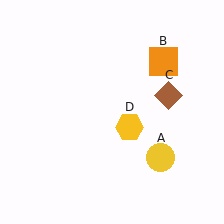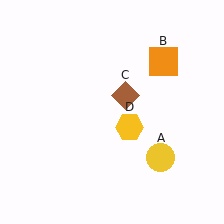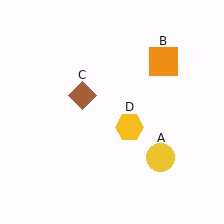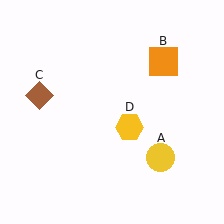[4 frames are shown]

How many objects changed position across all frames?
1 object changed position: brown diamond (object C).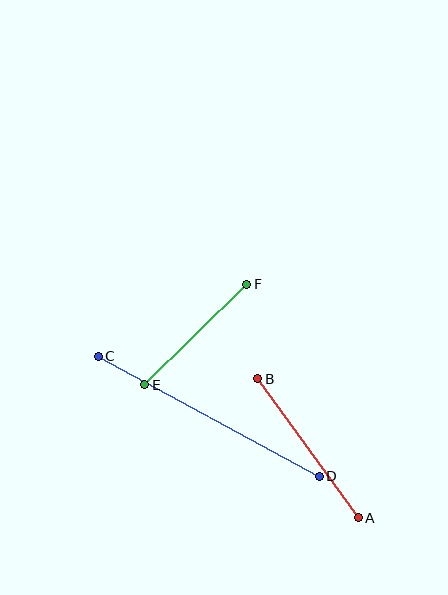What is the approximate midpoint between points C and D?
The midpoint is at approximately (209, 416) pixels.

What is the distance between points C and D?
The distance is approximately 252 pixels.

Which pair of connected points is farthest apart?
Points C and D are farthest apart.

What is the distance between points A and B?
The distance is approximately 172 pixels.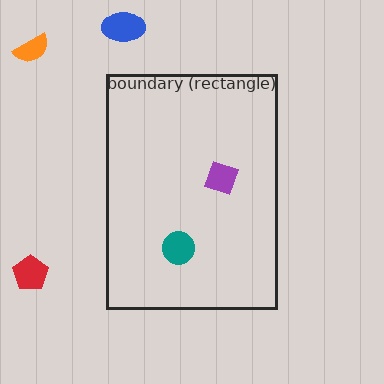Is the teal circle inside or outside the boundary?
Inside.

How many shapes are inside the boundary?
2 inside, 3 outside.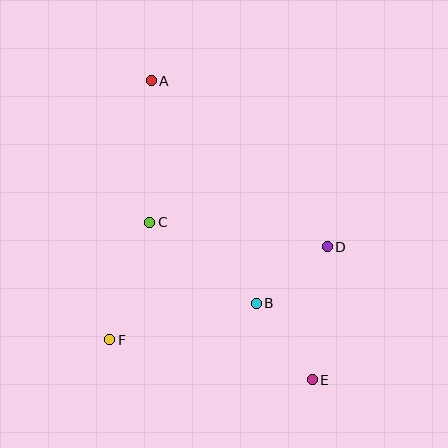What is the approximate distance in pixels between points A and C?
The distance between A and C is approximately 141 pixels.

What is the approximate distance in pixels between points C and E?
The distance between C and E is approximately 226 pixels.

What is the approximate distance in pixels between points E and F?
The distance between E and F is approximately 206 pixels.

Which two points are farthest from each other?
Points A and E are farthest from each other.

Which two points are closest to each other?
Points B and D are closest to each other.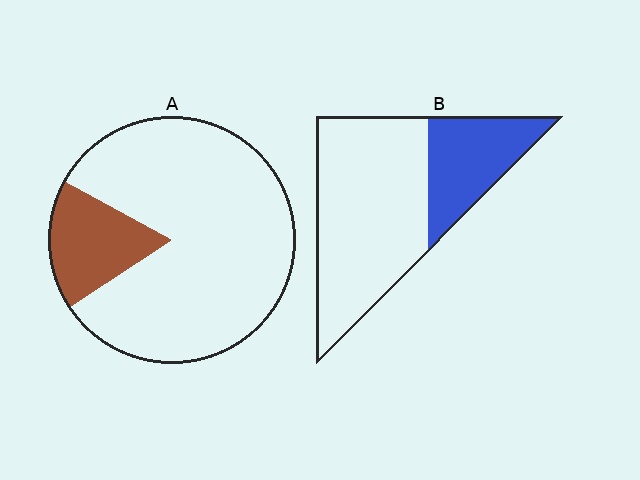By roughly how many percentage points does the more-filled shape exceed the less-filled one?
By roughly 15 percentage points (B over A).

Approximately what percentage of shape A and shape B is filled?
A is approximately 15% and B is approximately 30%.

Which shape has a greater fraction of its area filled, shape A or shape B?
Shape B.